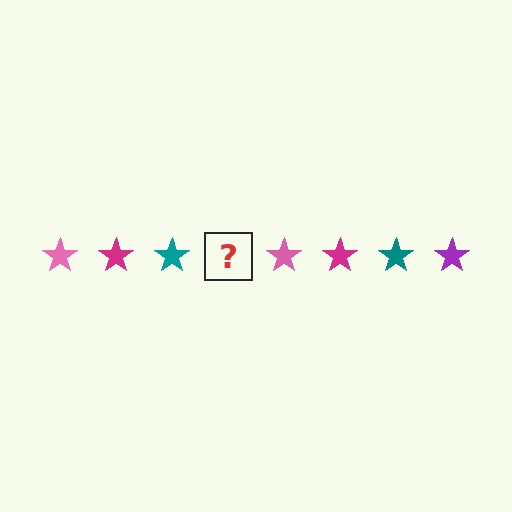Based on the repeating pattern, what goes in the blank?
The blank should be a purple star.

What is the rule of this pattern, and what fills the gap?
The rule is that the pattern cycles through pink, magenta, teal, purple stars. The gap should be filled with a purple star.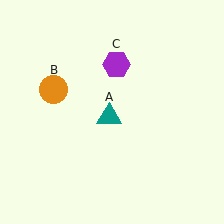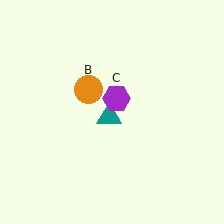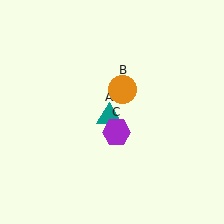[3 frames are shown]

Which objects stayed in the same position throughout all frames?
Teal triangle (object A) remained stationary.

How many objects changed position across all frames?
2 objects changed position: orange circle (object B), purple hexagon (object C).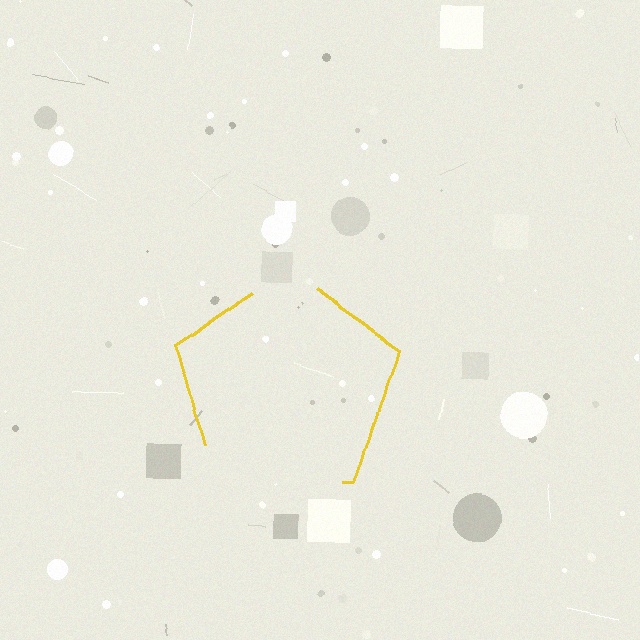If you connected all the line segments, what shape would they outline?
They would outline a pentagon.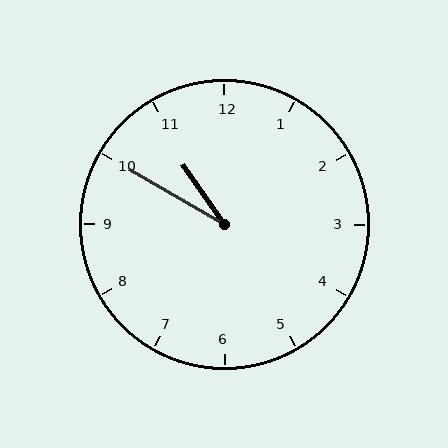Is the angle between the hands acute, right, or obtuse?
It is acute.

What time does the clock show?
10:50.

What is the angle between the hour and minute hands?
Approximately 25 degrees.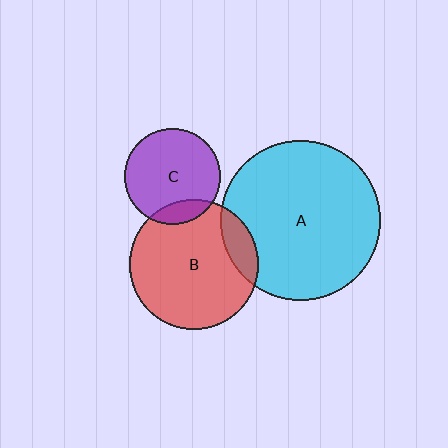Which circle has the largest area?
Circle A (cyan).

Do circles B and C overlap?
Yes.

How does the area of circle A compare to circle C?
Approximately 2.8 times.